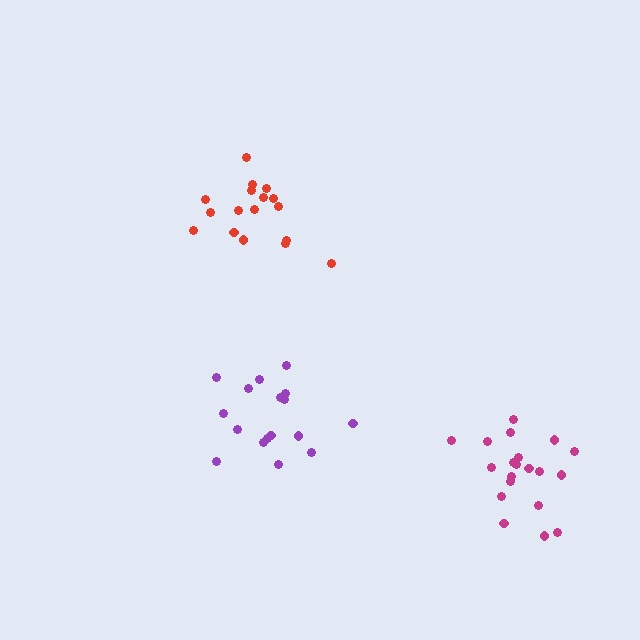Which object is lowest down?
The magenta cluster is bottommost.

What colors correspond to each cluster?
The clusters are colored: red, magenta, purple.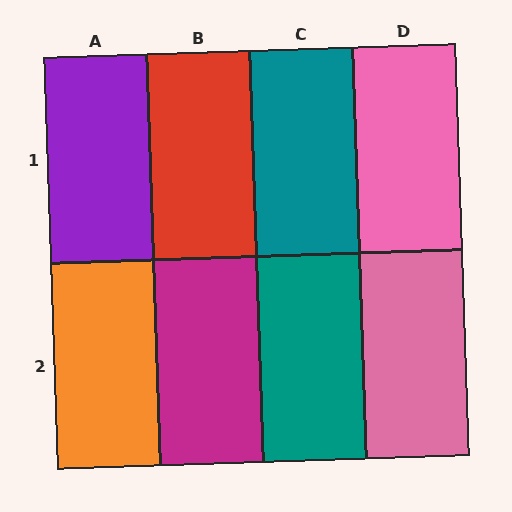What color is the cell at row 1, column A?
Purple.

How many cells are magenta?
1 cell is magenta.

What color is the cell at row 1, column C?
Teal.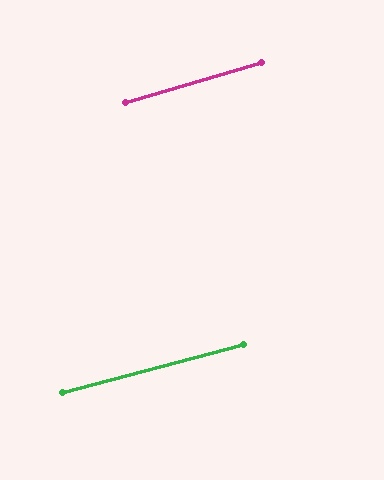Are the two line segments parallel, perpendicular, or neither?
Parallel — their directions differ by only 1.5°.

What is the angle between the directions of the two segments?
Approximately 2 degrees.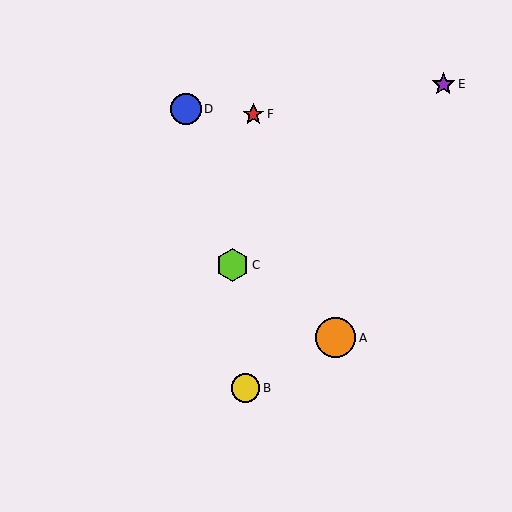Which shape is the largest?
The orange circle (labeled A) is the largest.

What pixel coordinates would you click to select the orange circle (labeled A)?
Click at (336, 338) to select the orange circle A.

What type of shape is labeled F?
Shape F is a red star.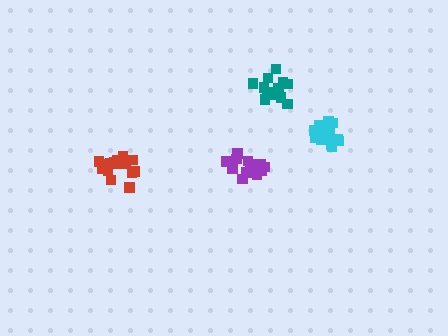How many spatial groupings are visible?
There are 4 spatial groupings.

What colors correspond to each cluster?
The clusters are colored: cyan, purple, teal, red.